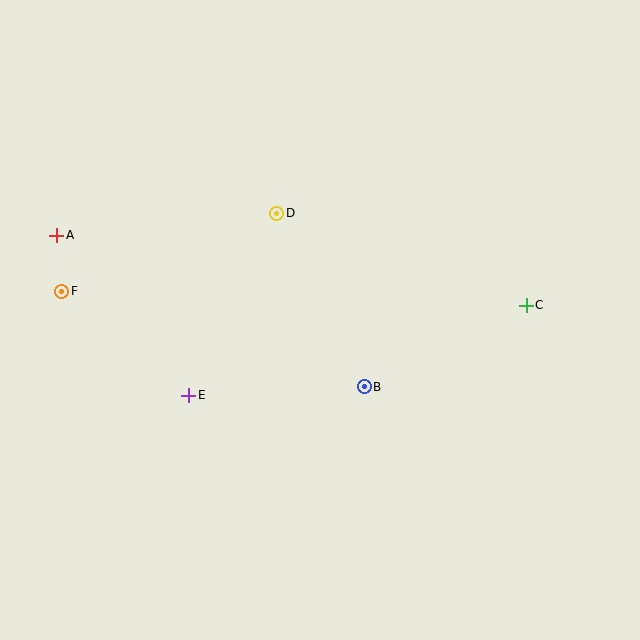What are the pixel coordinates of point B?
Point B is at (364, 387).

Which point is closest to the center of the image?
Point B at (364, 387) is closest to the center.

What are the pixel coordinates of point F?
Point F is at (62, 291).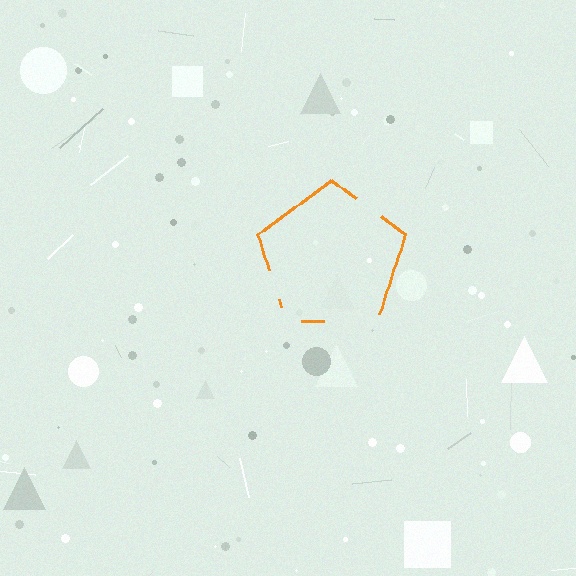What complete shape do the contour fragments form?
The contour fragments form a pentagon.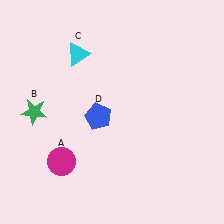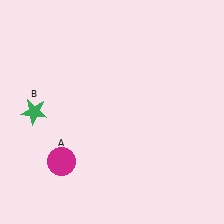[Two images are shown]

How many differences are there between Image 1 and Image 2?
There are 2 differences between the two images.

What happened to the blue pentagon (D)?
The blue pentagon (D) was removed in Image 2. It was in the bottom-left area of Image 1.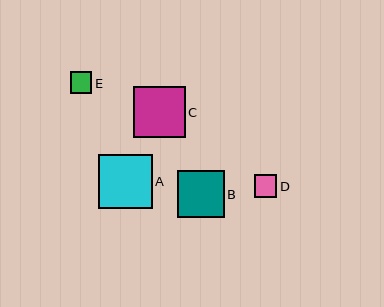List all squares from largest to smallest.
From largest to smallest: A, C, B, D, E.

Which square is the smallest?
Square E is the smallest with a size of approximately 22 pixels.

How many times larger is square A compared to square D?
Square A is approximately 2.4 times the size of square D.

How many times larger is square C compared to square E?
Square C is approximately 2.4 times the size of square E.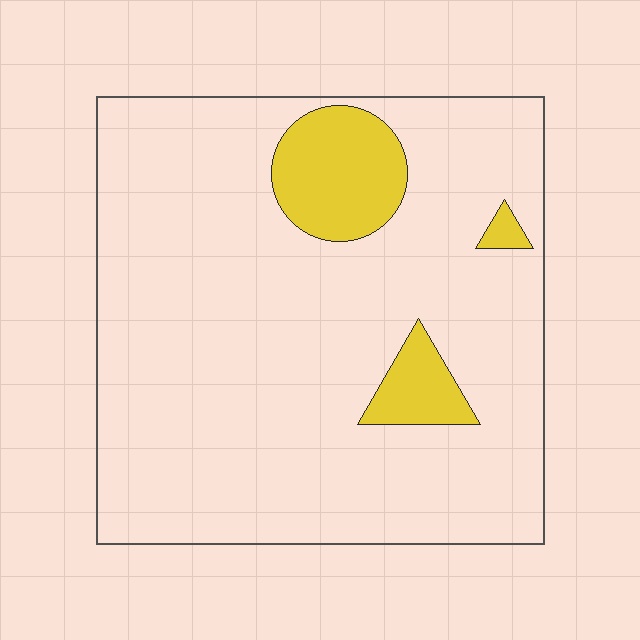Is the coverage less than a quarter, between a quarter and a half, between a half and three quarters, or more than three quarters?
Less than a quarter.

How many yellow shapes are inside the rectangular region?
3.